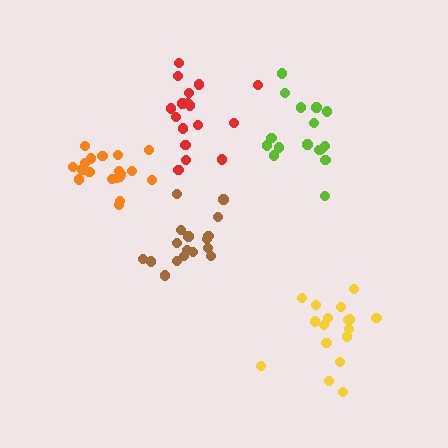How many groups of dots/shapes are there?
There are 5 groups.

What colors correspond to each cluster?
The clusters are colored: lime, brown, red, orange, yellow.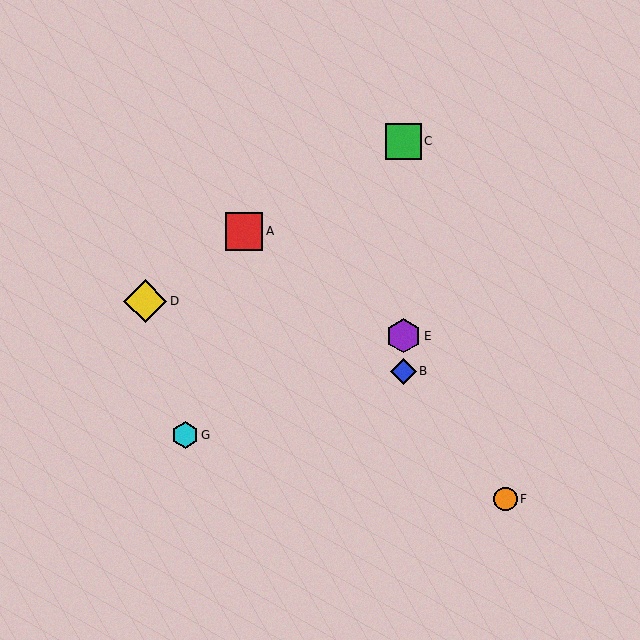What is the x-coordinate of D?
Object D is at x≈145.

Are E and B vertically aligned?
Yes, both are at x≈403.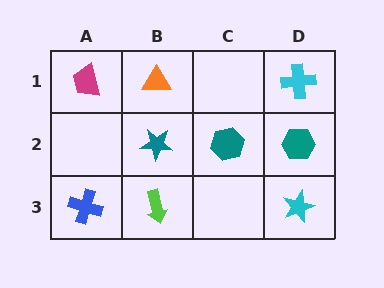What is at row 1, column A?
A magenta trapezoid.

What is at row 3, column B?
A lime arrow.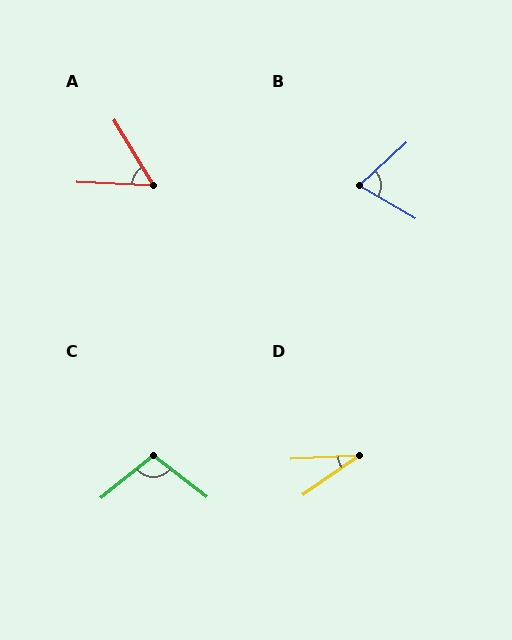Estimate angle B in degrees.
Approximately 73 degrees.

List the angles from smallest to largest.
D (32°), A (56°), B (73°), C (103°).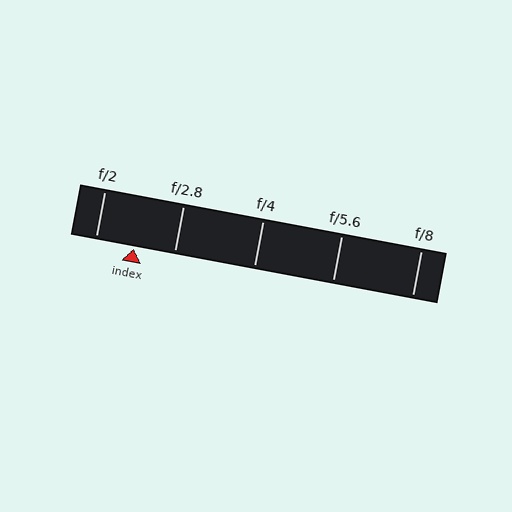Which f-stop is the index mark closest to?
The index mark is closest to f/2.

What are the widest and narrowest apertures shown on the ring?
The widest aperture shown is f/2 and the narrowest is f/8.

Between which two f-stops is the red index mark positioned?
The index mark is between f/2 and f/2.8.